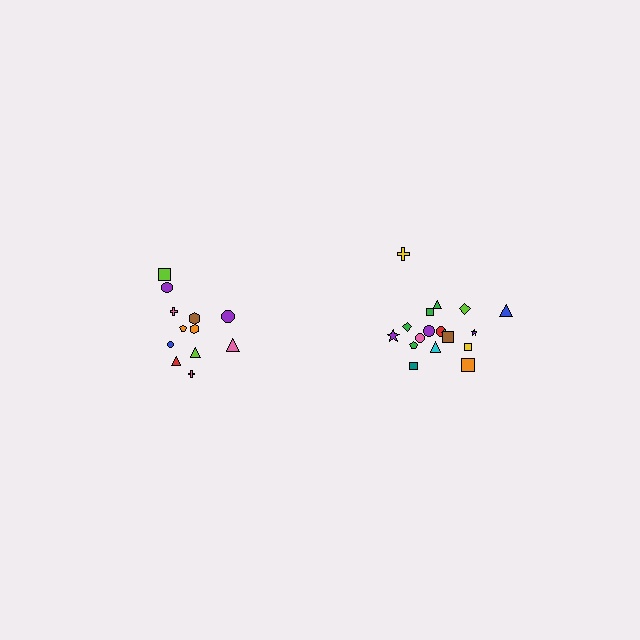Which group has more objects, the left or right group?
The right group.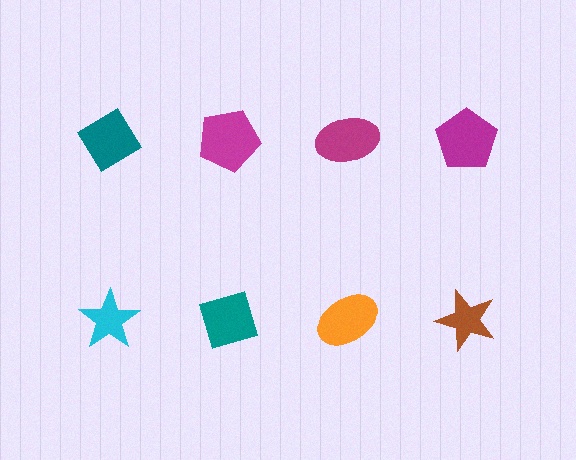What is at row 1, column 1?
A teal diamond.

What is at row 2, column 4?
A brown star.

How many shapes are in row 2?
4 shapes.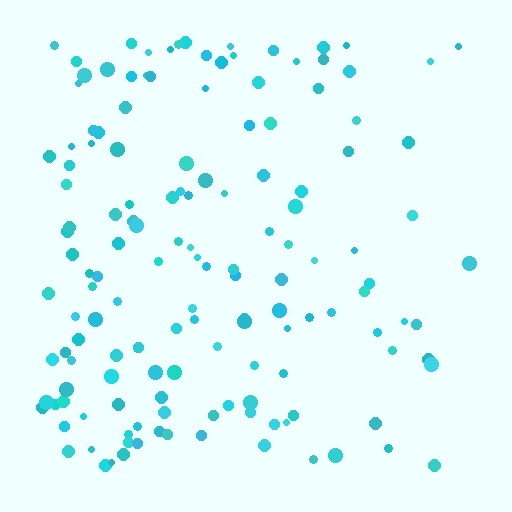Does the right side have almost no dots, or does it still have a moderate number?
Still a moderate number, just noticeably fewer than the left.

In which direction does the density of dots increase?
From right to left, with the left side densest.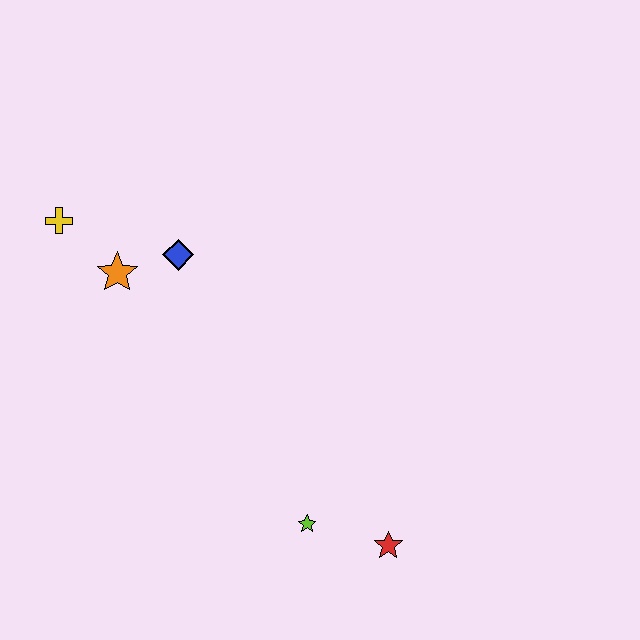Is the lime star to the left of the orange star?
No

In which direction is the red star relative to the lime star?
The red star is to the right of the lime star.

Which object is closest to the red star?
The lime star is closest to the red star.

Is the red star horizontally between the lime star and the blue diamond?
No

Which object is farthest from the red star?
The yellow cross is farthest from the red star.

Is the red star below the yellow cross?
Yes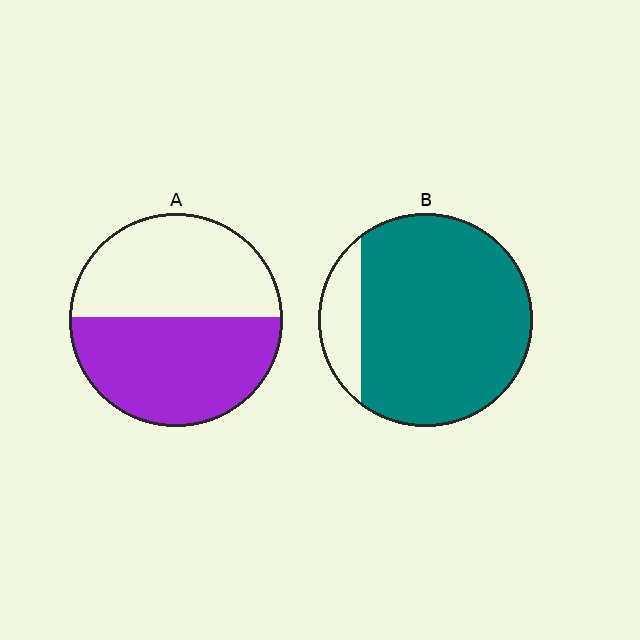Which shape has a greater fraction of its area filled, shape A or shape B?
Shape B.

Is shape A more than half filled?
Roughly half.